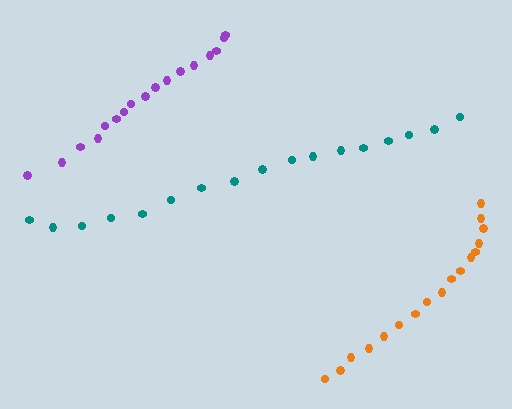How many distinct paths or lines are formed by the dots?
There are 3 distinct paths.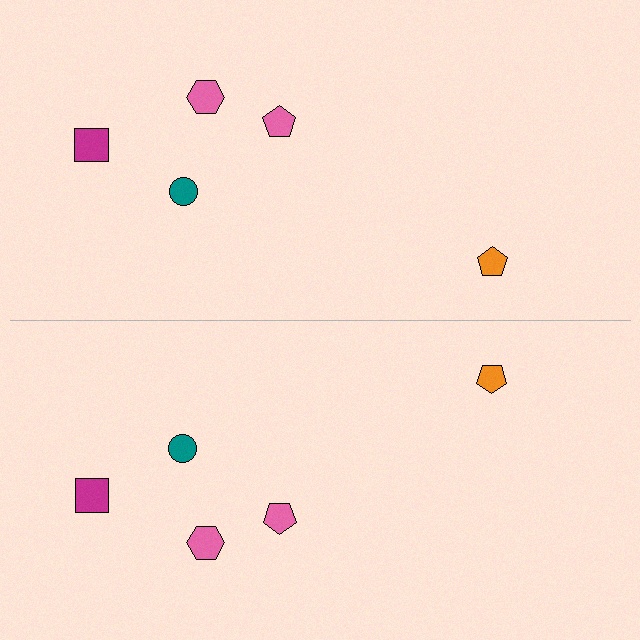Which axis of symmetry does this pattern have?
The pattern has a horizontal axis of symmetry running through the center of the image.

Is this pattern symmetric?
Yes, this pattern has bilateral (reflection) symmetry.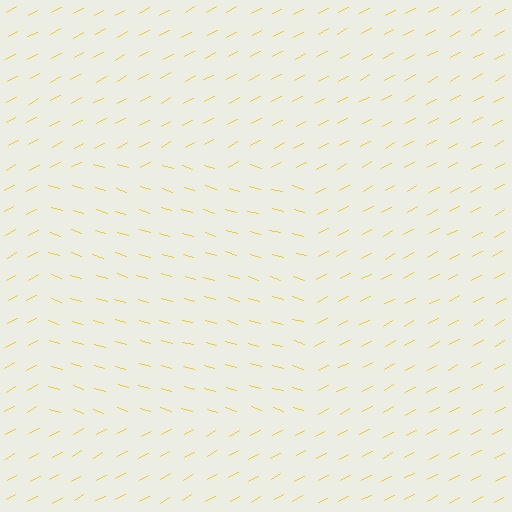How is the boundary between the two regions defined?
The boundary is defined purely by a change in line orientation (approximately 45 degrees difference). All lines are the same color and thickness.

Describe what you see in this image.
The image is filled with small yellow line segments. A rectangle region in the image has lines oriented differently from the surrounding lines, creating a visible texture boundary.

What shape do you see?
I see a rectangle.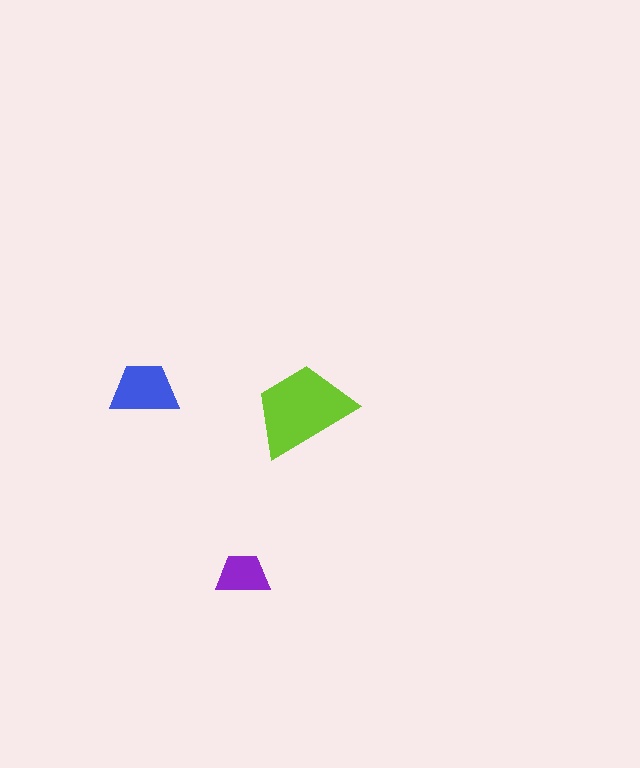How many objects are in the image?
There are 3 objects in the image.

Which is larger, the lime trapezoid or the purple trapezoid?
The lime one.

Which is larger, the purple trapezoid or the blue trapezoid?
The blue one.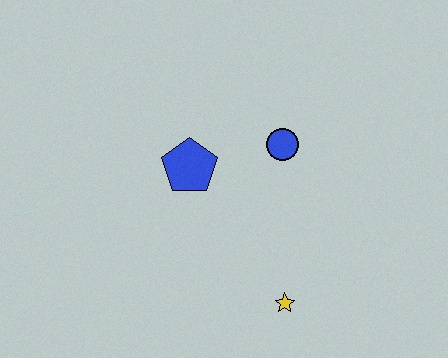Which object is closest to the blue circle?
The blue pentagon is closest to the blue circle.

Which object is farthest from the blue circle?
The yellow star is farthest from the blue circle.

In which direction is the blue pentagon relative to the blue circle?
The blue pentagon is to the left of the blue circle.